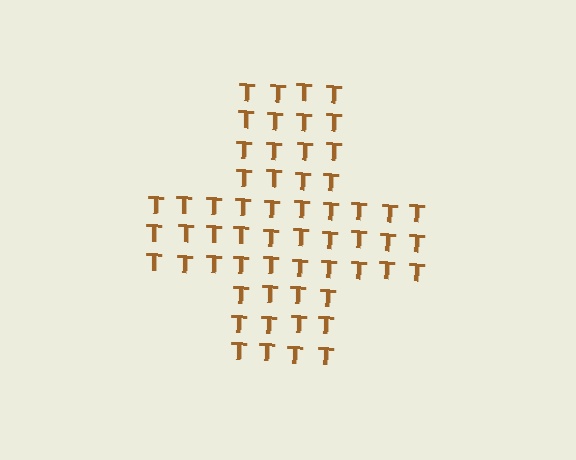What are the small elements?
The small elements are letter T's.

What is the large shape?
The large shape is a cross.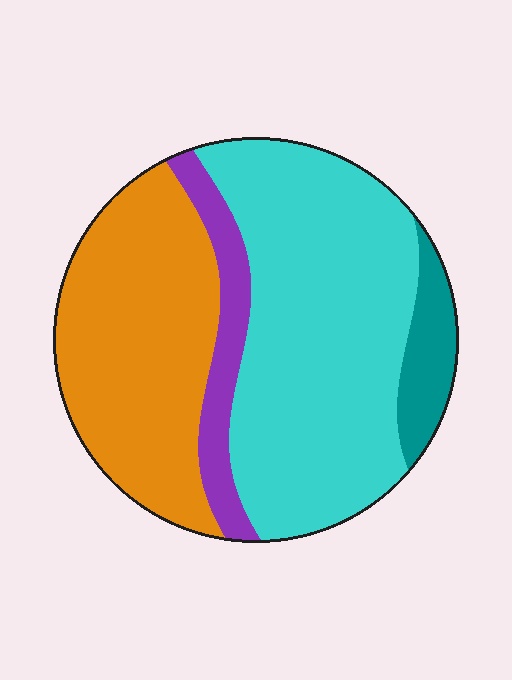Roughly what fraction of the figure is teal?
Teal covers 7% of the figure.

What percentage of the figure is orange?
Orange takes up about one third (1/3) of the figure.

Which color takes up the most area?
Cyan, at roughly 50%.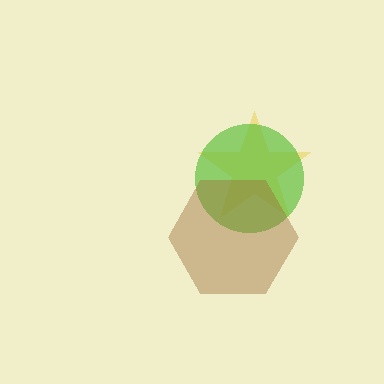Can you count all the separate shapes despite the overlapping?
Yes, there are 3 separate shapes.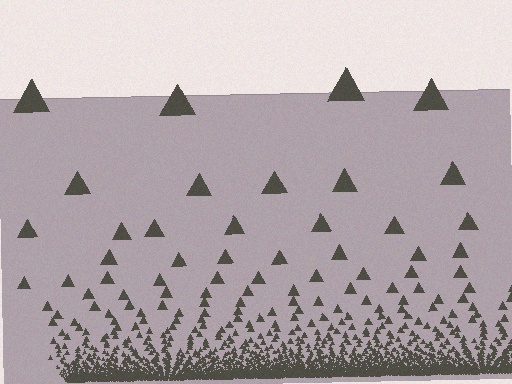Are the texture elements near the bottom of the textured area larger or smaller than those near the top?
Smaller. The gradient is inverted — elements near the bottom are smaller and denser.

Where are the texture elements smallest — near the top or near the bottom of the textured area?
Near the bottom.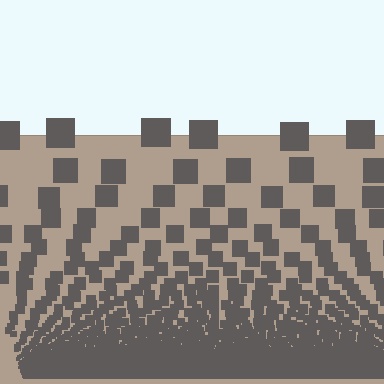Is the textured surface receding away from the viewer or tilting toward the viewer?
The surface appears to tilt toward the viewer. Texture elements get larger and sparser toward the top.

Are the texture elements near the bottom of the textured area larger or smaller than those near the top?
Smaller. The gradient is inverted — elements near the bottom are smaller and denser.